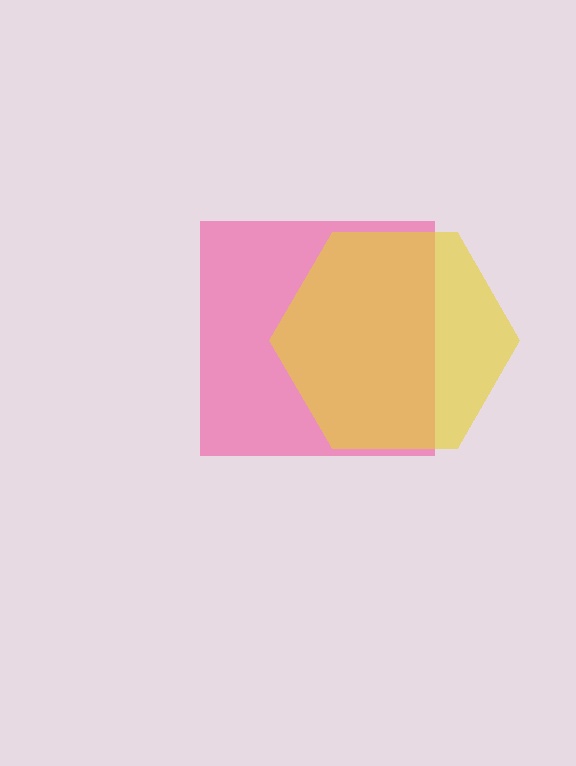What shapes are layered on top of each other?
The layered shapes are: a pink square, a yellow hexagon.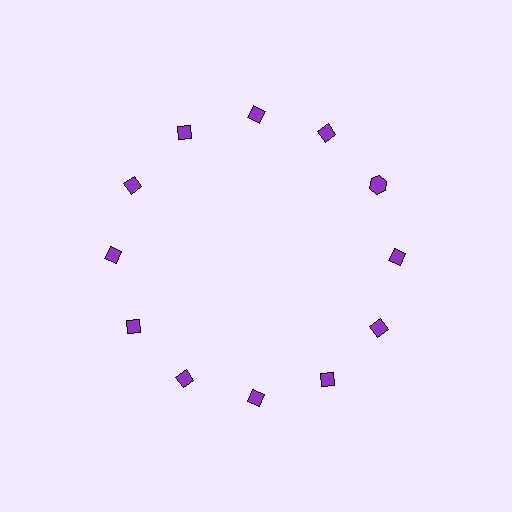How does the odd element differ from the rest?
It has a different shape: hexagon instead of diamond.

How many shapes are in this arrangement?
There are 12 shapes arranged in a ring pattern.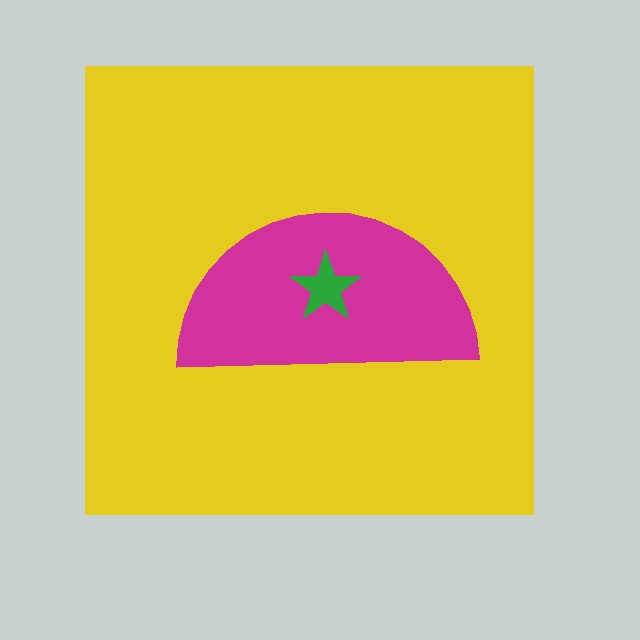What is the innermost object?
The green star.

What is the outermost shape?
The yellow square.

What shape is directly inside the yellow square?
The magenta semicircle.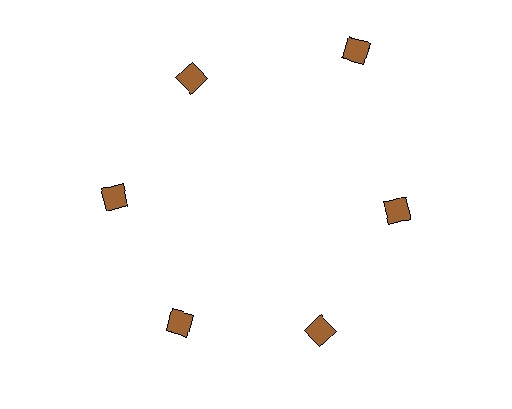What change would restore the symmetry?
The symmetry would be restored by moving it inward, back onto the ring so that all 6 diamonds sit at equal angles and equal distance from the center.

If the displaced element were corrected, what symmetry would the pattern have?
It would have 6-fold rotational symmetry — the pattern would map onto itself every 60 degrees.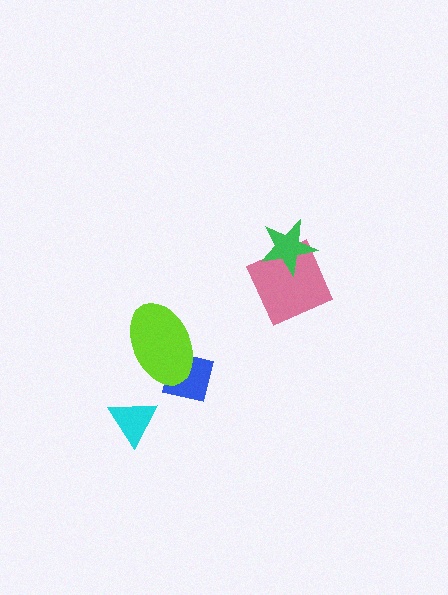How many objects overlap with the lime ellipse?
1 object overlaps with the lime ellipse.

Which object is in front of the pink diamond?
The green star is in front of the pink diamond.